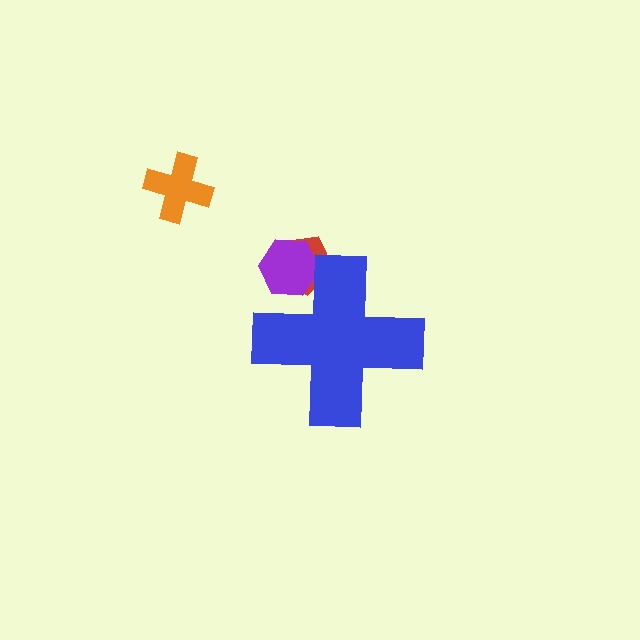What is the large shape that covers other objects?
A blue cross.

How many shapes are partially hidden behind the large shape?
2 shapes are partially hidden.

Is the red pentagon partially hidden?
Yes, the red pentagon is partially hidden behind the blue cross.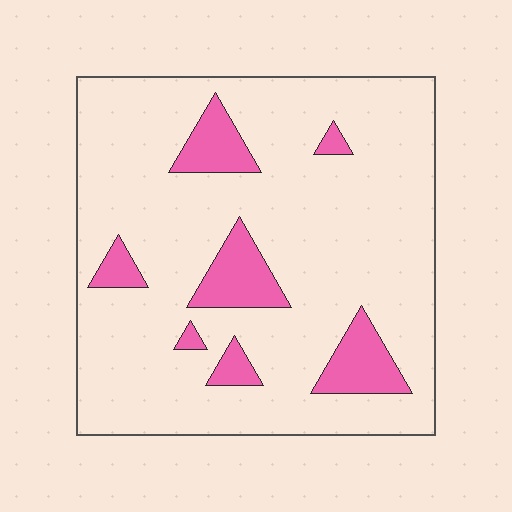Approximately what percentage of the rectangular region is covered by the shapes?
Approximately 15%.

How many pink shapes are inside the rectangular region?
7.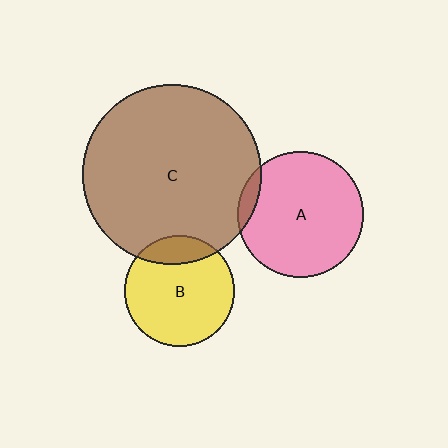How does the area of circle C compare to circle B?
Approximately 2.6 times.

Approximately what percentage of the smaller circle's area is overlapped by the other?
Approximately 5%.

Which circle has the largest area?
Circle C (brown).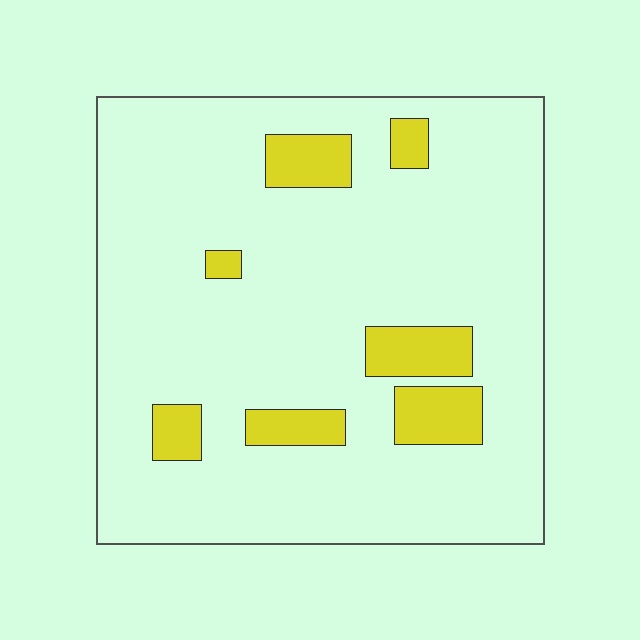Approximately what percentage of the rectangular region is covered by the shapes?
Approximately 10%.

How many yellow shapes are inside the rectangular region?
7.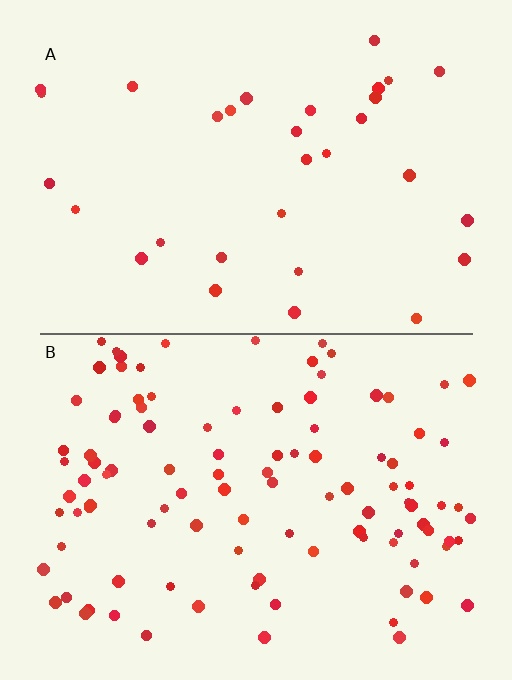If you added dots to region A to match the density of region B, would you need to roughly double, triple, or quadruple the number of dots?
Approximately triple.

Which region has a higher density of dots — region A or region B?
B (the bottom).